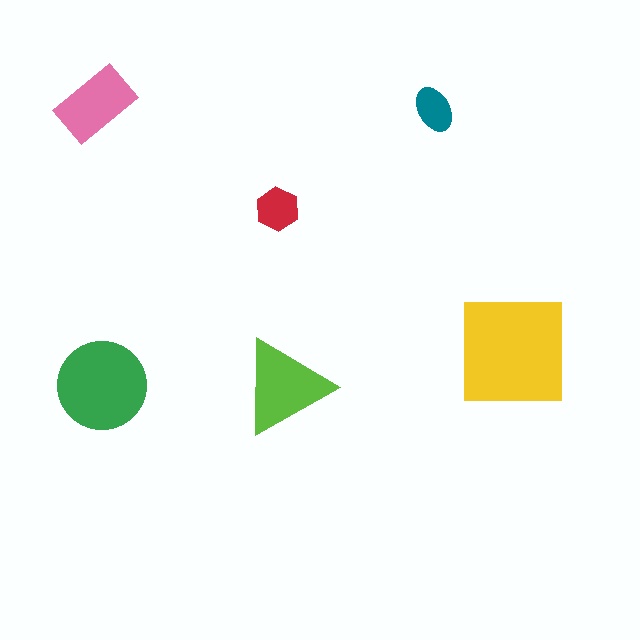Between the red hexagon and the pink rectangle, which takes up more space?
The pink rectangle.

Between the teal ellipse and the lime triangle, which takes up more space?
The lime triangle.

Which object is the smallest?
The teal ellipse.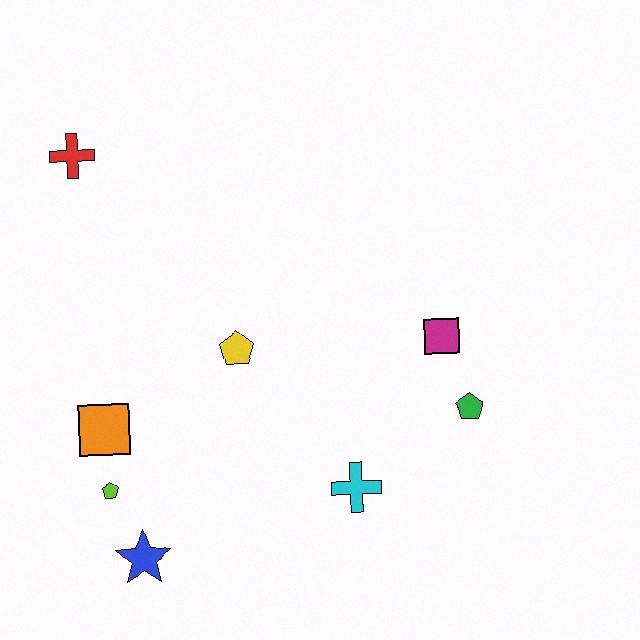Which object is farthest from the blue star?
The red cross is farthest from the blue star.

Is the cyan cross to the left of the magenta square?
Yes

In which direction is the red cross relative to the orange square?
The red cross is above the orange square.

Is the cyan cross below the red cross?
Yes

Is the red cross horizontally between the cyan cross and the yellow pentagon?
No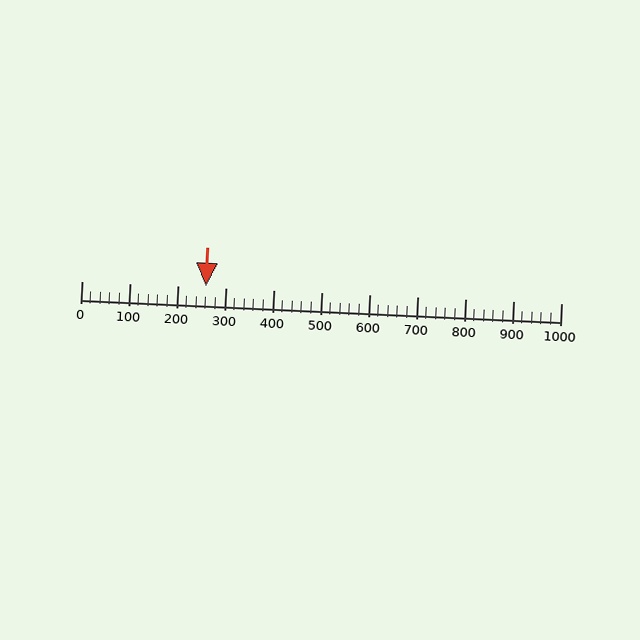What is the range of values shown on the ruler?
The ruler shows values from 0 to 1000.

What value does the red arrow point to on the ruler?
The red arrow points to approximately 260.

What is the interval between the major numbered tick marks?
The major tick marks are spaced 100 units apart.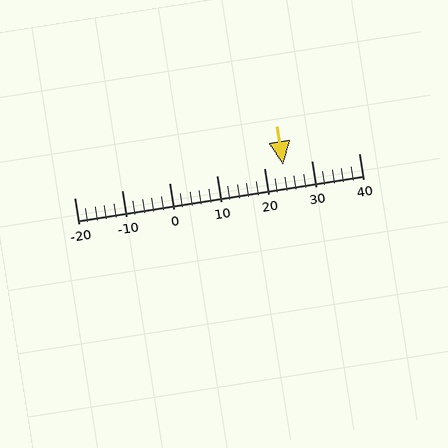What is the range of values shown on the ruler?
The ruler shows values from -20 to 40.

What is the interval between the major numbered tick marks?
The major tick marks are spaced 10 units apart.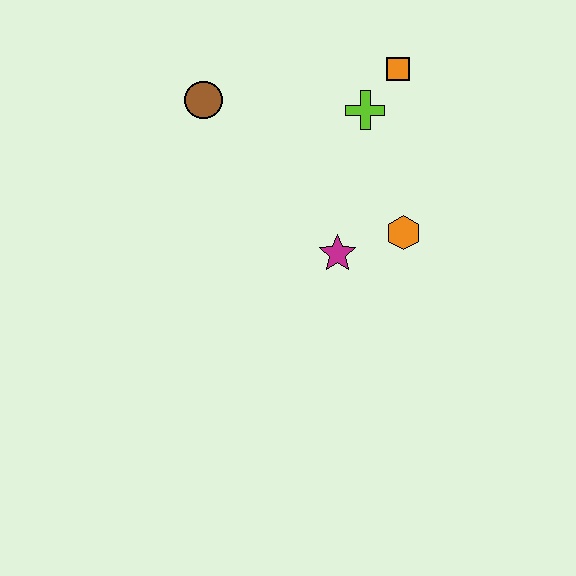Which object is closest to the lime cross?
The orange square is closest to the lime cross.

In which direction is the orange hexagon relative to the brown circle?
The orange hexagon is to the right of the brown circle.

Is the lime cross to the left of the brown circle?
No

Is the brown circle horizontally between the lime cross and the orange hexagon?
No